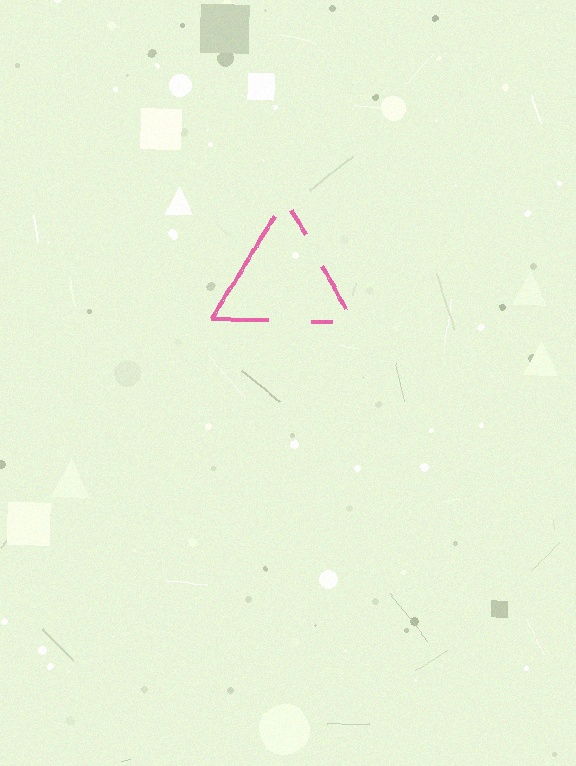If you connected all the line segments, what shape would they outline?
They would outline a triangle.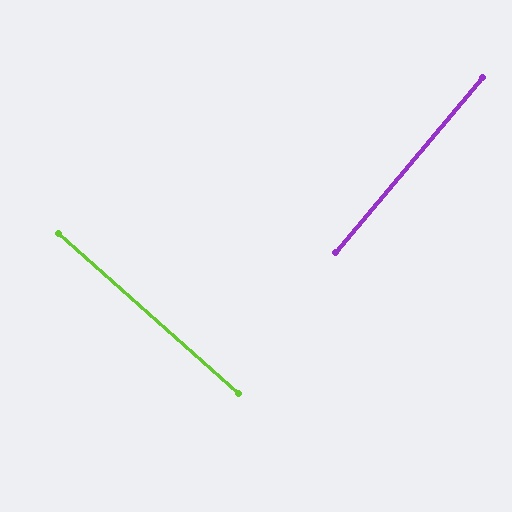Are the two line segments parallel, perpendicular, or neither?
Perpendicular — they meet at approximately 88°.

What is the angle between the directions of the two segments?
Approximately 88 degrees.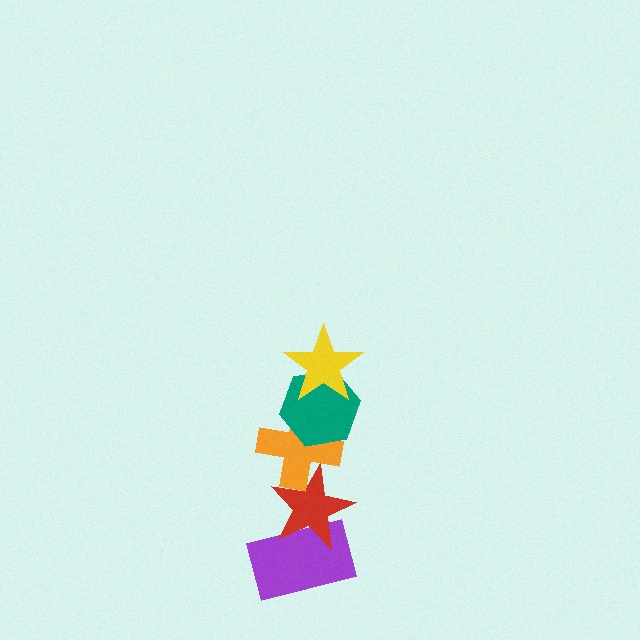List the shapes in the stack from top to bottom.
From top to bottom: the yellow star, the teal hexagon, the orange cross, the red star, the purple rectangle.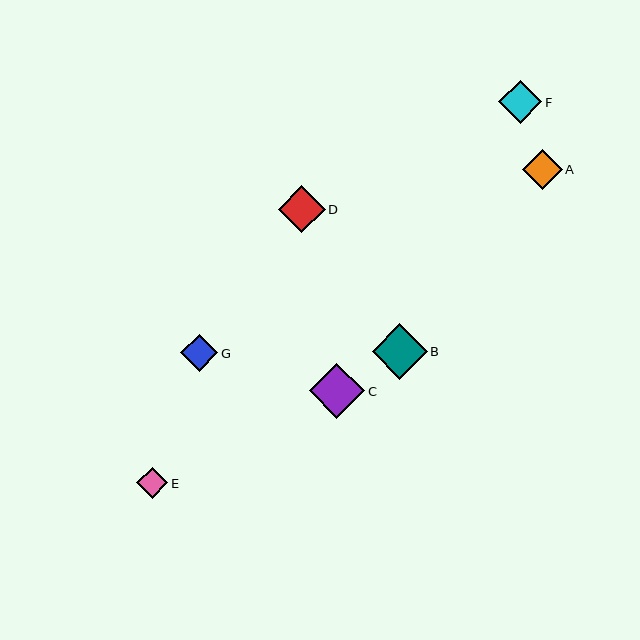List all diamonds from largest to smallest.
From largest to smallest: B, C, D, F, A, G, E.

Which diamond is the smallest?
Diamond E is the smallest with a size of approximately 31 pixels.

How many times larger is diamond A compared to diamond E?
Diamond A is approximately 1.3 times the size of diamond E.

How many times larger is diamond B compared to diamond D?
Diamond B is approximately 1.2 times the size of diamond D.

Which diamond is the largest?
Diamond B is the largest with a size of approximately 55 pixels.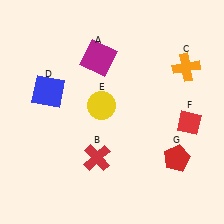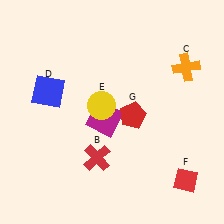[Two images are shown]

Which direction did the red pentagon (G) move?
The red pentagon (G) moved left.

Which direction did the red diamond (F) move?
The red diamond (F) moved down.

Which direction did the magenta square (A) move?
The magenta square (A) moved down.